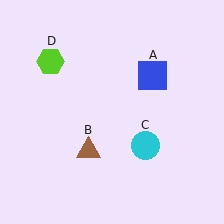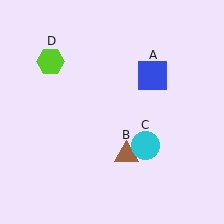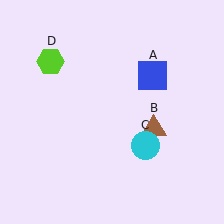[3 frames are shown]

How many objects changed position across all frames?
1 object changed position: brown triangle (object B).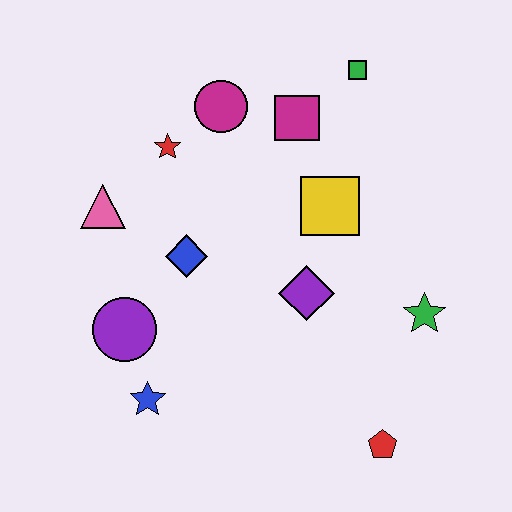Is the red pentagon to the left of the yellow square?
No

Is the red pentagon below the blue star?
Yes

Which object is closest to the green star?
The purple diamond is closest to the green star.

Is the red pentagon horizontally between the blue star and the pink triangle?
No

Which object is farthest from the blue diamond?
The red pentagon is farthest from the blue diamond.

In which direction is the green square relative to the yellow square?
The green square is above the yellow square.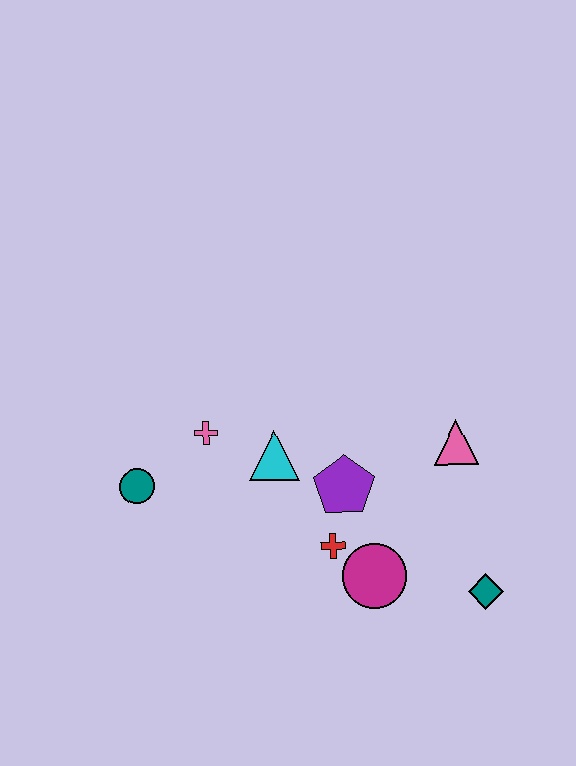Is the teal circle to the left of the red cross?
Yes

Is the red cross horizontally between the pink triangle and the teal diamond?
No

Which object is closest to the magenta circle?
The red cross is closest to the magenta circle.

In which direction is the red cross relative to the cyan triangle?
The red cross is below the cyan triangle.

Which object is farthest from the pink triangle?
The teal circle is farthest from the pink triangle.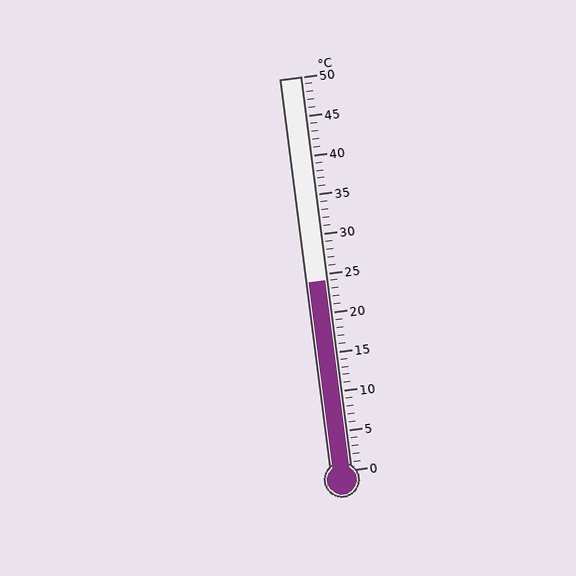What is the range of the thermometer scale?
The thermometer scale ranges from 0°C to 50°C.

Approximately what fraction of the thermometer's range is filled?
The thermometer is filled to approximately 50% of its range.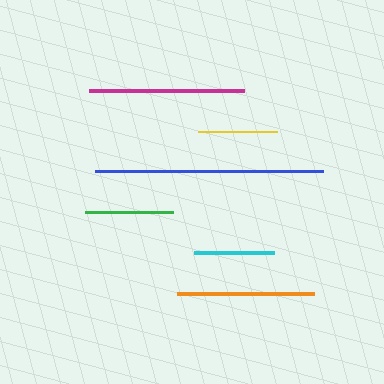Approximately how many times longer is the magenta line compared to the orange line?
The magenta line is approximately 1.1 times the length of the orange line.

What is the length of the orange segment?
The orange segment is approximately 137 pixels long.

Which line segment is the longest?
The blue line is the longest at approximately 229 pixels.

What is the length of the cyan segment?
The cyan segment is approximately 81 pixels long.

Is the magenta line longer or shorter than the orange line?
The magenta line is longer than the orange line.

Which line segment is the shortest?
The yellow line is the shortest at approximately 78 pixels.